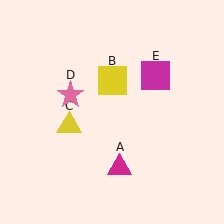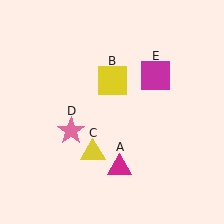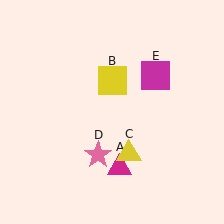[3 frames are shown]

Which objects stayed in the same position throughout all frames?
Magenta triangle (object A) and yellow square (object B) and magenta square (object E) remained stationary.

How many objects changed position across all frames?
2 objects changed position: yellow triangle (object C), pink star (object D).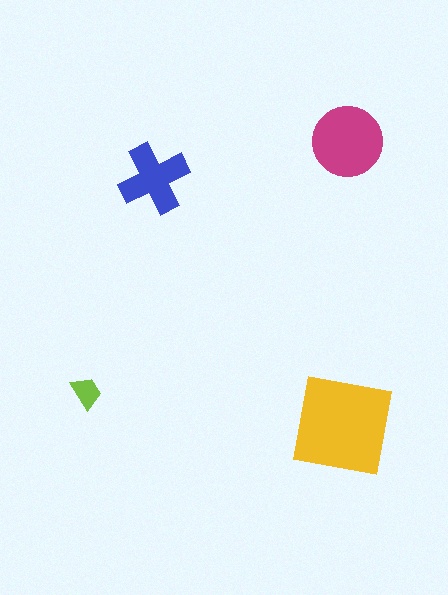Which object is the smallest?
The lime trapezoid.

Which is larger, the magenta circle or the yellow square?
The yellow square.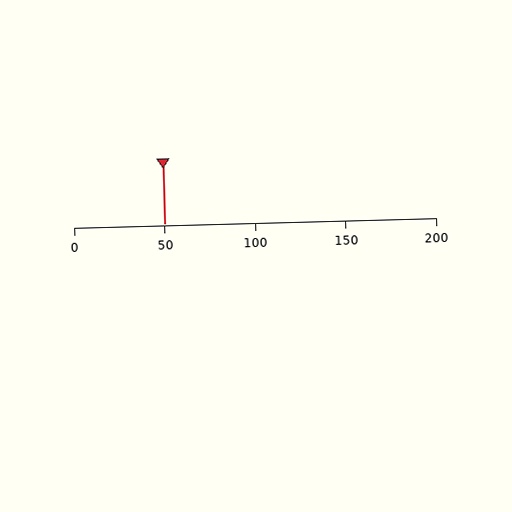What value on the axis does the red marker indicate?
The marker indicates approximately 50.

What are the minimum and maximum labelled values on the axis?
The axis runs from 0 to 200.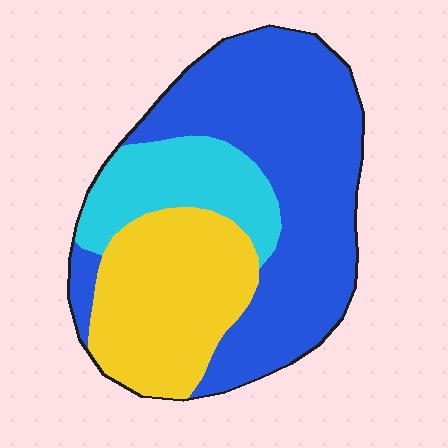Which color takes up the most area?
Blue, at roughly 55%.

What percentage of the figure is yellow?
Yellow takes up between a quarter and a half of the figure.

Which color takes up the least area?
Cyan, at roughly 20%.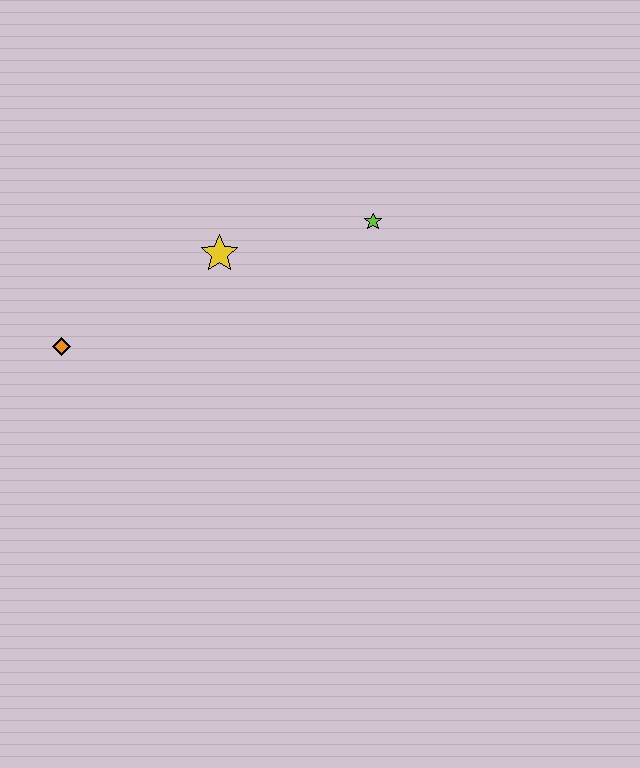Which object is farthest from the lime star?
The orange diamond is farthest from the lime star.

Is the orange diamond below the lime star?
Yes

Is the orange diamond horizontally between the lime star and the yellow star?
No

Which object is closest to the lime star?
The yellow star is closest to the lime star.